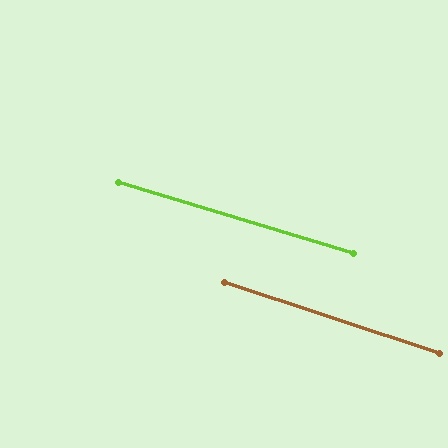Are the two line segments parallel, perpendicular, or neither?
Parallel — their directions differ by only 1.3°.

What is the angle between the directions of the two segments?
Approximately 1 degree.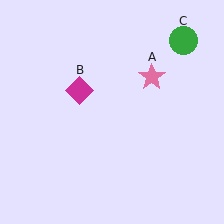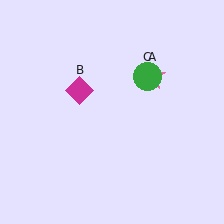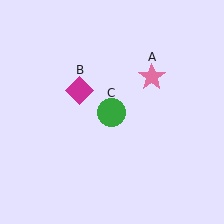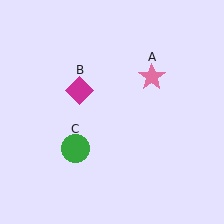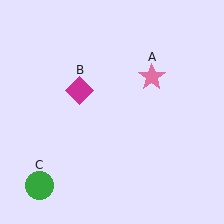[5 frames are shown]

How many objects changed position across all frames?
1 object changed position: green circle (object C).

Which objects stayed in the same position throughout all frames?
Pink star (object A) and magenta diamond (object B) remained stationary.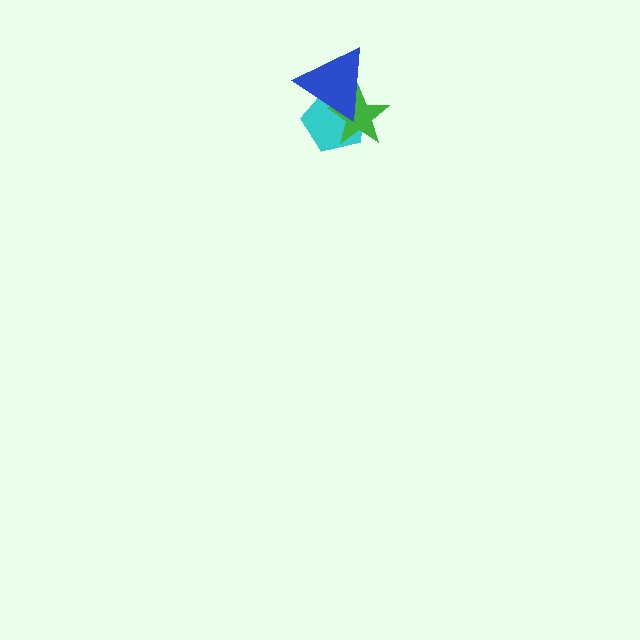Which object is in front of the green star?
The blue triangle is in front of the green star.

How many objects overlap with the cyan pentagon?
2 objects overlap with the cyan pentagon.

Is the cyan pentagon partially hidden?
Yes, it is partially covered by another shape.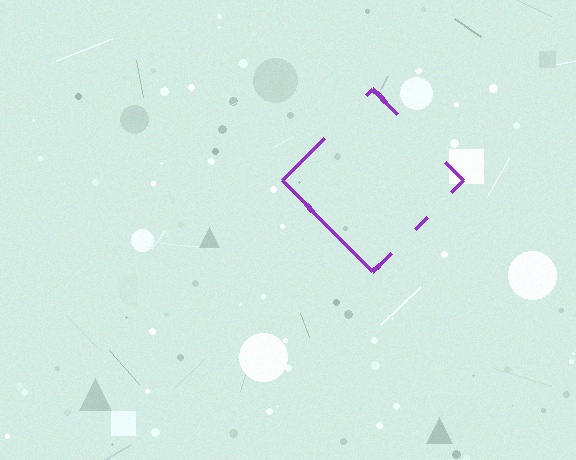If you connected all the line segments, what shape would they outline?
They would outline a diamond.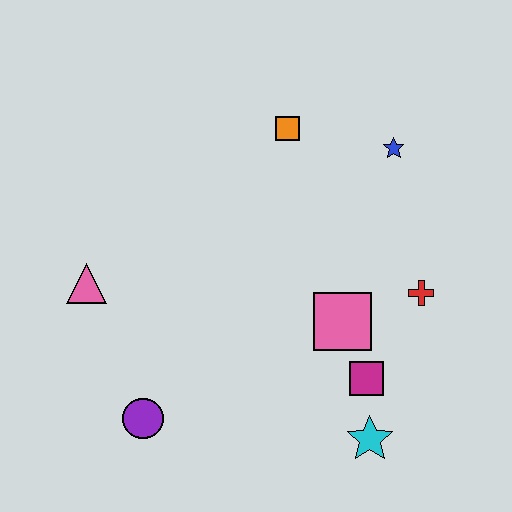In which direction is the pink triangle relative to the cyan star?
The pink triangle is to the left of the cyan star.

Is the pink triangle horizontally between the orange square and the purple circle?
No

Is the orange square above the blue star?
Yes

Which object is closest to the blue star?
The orange square is closest to the blue star.